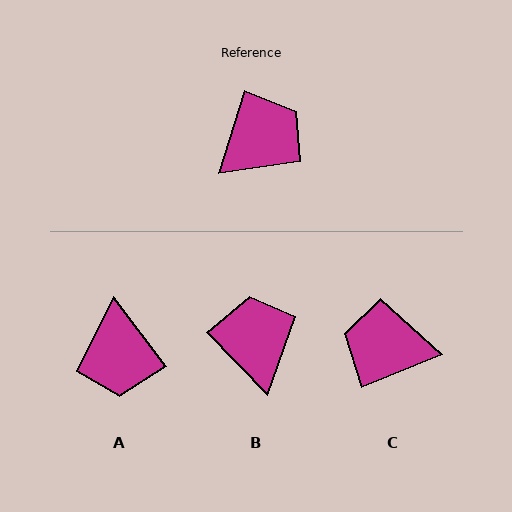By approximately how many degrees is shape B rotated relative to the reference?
Approximately 62 degrees counter-clockwise.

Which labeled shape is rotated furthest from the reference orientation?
C, about 129 degrees away.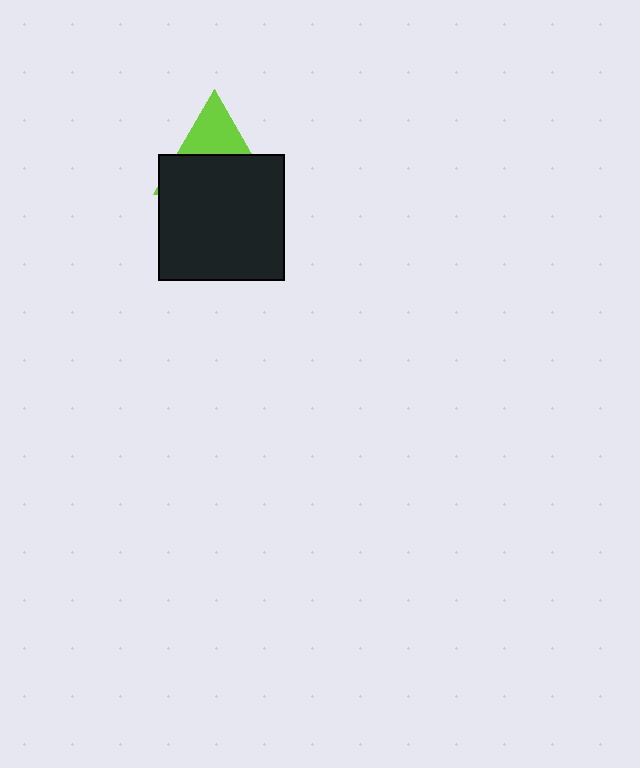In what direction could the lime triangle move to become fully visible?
The lime triangle could move up. That would shift it out from behind the black square entirely.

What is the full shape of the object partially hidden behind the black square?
The partially hidden object is a lime triangle.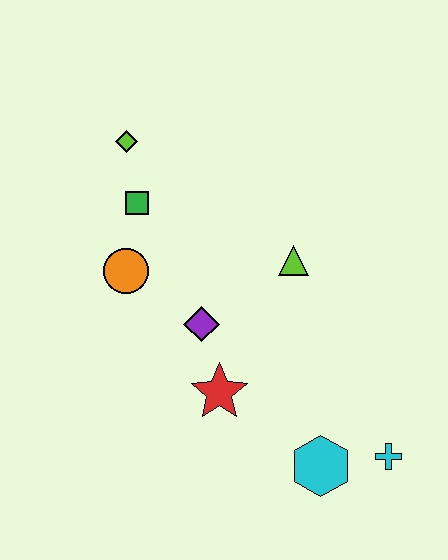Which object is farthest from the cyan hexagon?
The lime diamond is farthest from the cyan hexagon.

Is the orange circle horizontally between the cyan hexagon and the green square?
No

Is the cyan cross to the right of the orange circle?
Yes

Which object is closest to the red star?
The purple diamond is closest to the red star.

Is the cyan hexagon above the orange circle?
No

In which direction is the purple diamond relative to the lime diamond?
The purple diamond is below the lime diamond.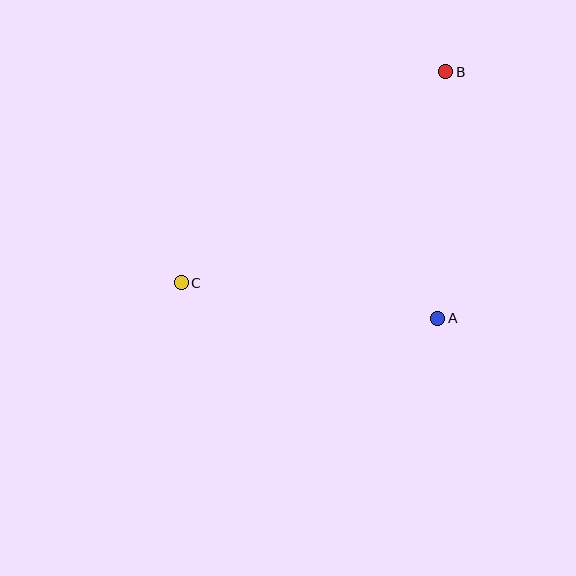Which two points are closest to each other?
Points A and B are closest to each other.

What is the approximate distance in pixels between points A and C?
The distance between A and C is approximately 259 pixels.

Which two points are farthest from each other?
Points B and C are farthest from each other.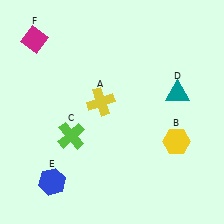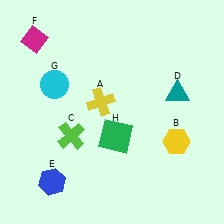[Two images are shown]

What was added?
A cyan circle (G), a green square (H) were added in Image 2.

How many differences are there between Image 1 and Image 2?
There are 2 differences between the two images.